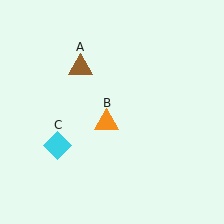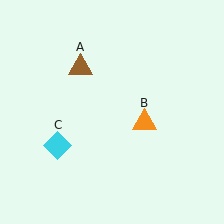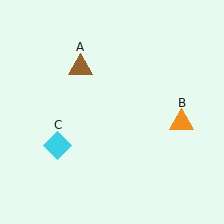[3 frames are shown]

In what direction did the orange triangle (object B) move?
The orange triangle (object B) moved right.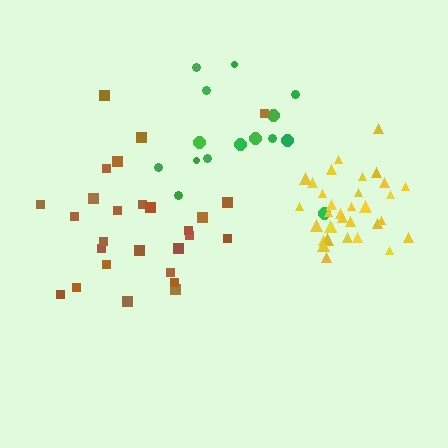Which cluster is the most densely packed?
Yellow.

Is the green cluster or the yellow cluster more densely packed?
Yellow.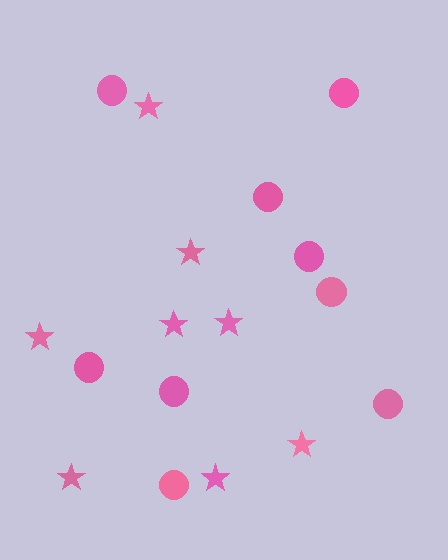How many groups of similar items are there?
There are 2 groups: one group of stars (8) and one group of circles (9).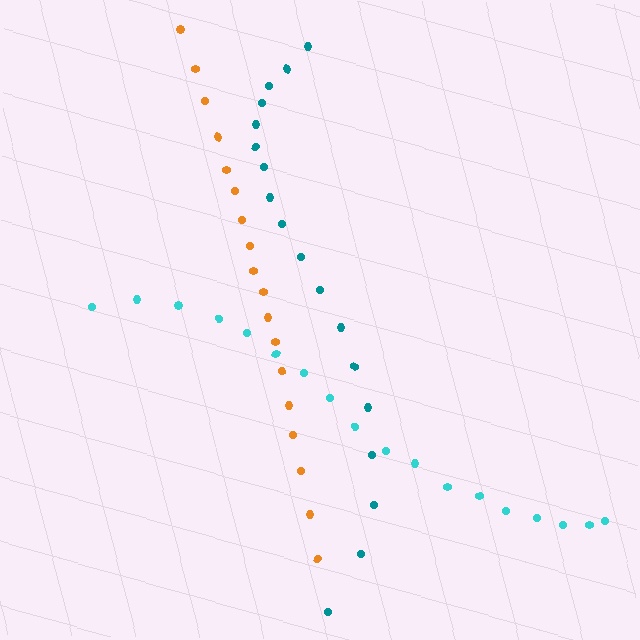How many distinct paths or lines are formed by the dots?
There are 3 distinct paths.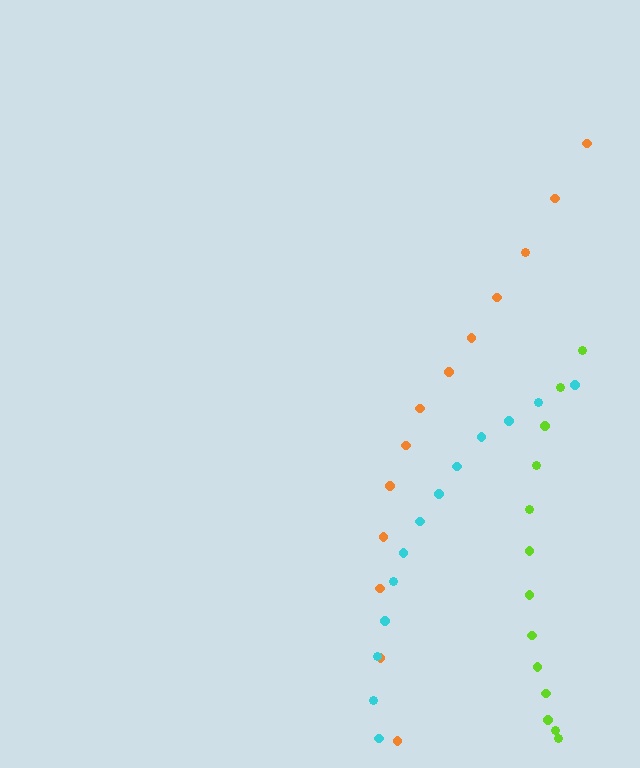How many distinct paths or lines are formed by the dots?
There are 3 distinct paths.